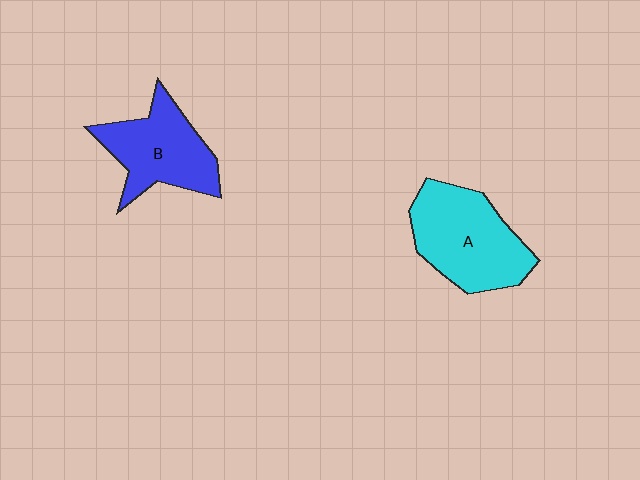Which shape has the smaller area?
Shape B (blue).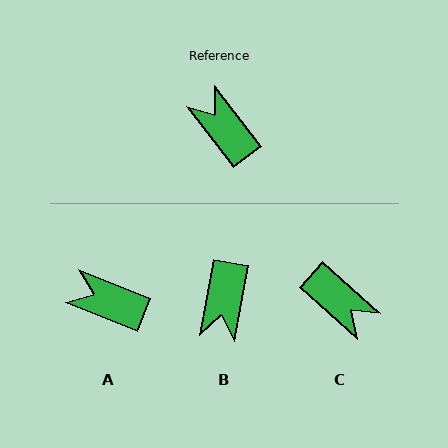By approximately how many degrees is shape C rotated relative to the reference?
Approximately 169 degrees clockwise.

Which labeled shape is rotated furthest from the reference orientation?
C, about 169 degrees away.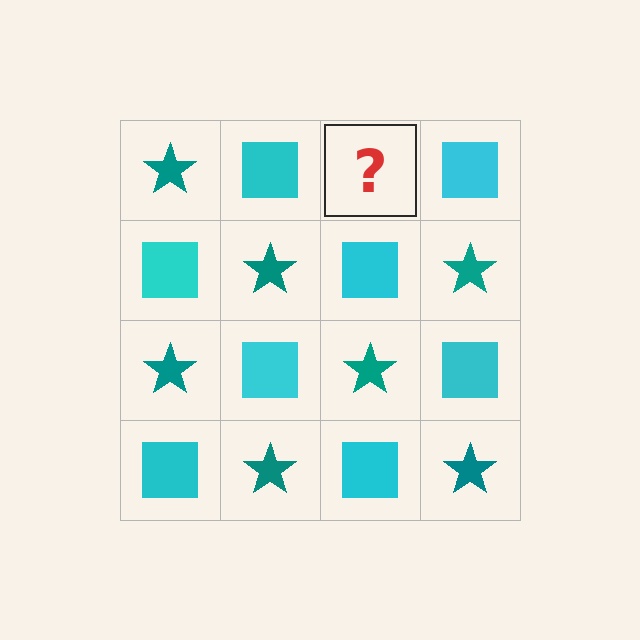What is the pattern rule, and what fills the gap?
The rule is that it alternates teal star and cyan square in a checkerboard pattern. The gap should be filled with a teal star.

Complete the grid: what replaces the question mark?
The question mark should be replaced with a teal star.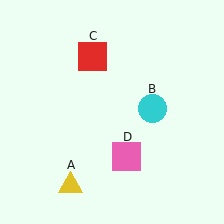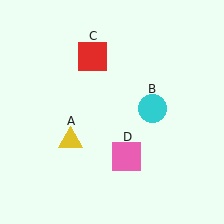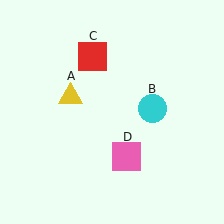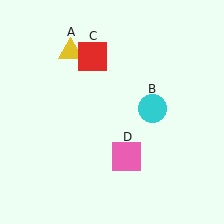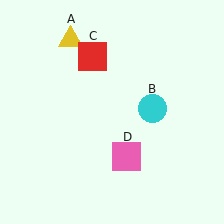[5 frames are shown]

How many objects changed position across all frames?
1 object changed position: yellow triangle (object A).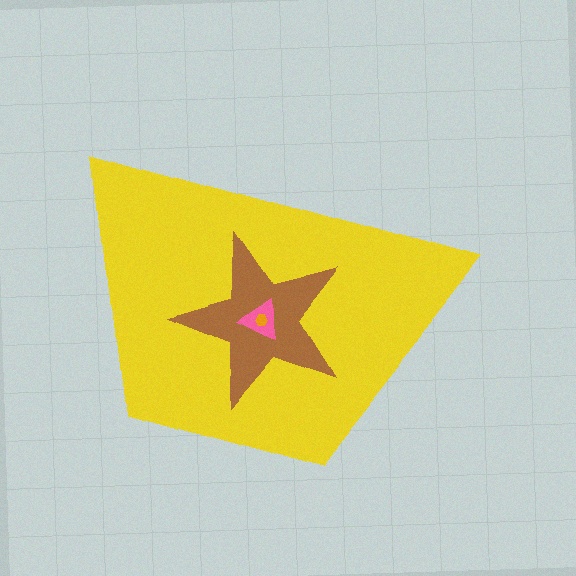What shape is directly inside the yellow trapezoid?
The brown star.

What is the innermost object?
The orange hexagon.